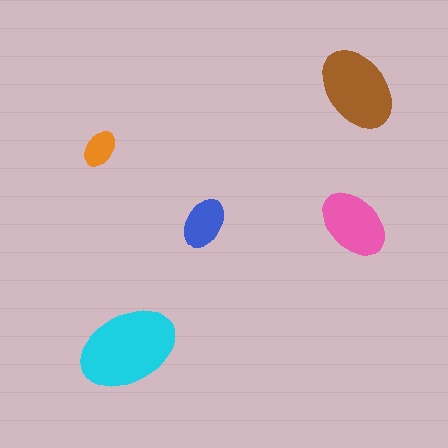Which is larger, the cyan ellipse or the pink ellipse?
The cyan one.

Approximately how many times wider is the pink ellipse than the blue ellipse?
About 1.5 times wider.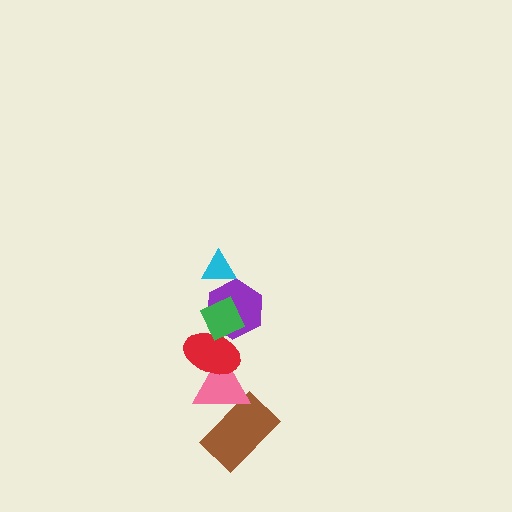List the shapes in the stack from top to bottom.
From top to bottom: the cyan triangle, the green diamond, the purple hexagon, the red ellipse, the pink triangle, the brown rectangle.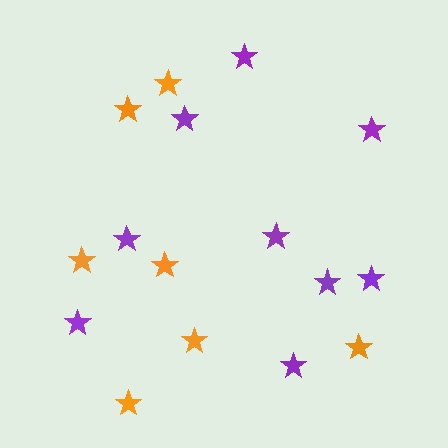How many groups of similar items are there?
There are 2 groups: one group of orange stars (7) and one group of purple stars (9).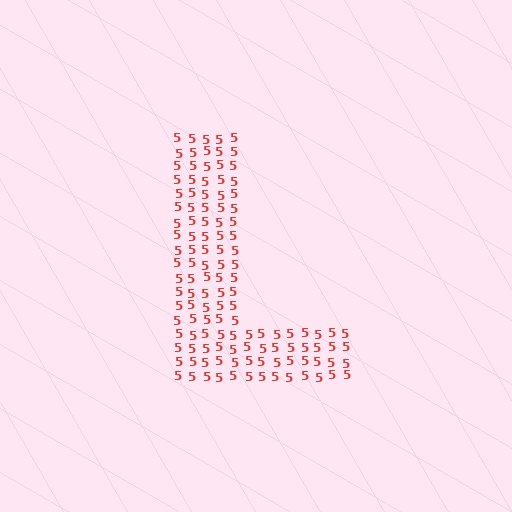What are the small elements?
The small elements are digit 5's.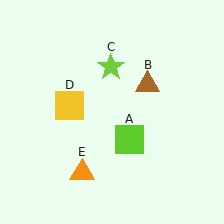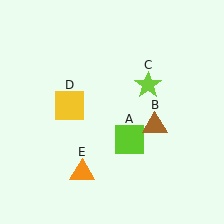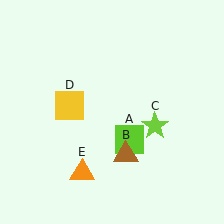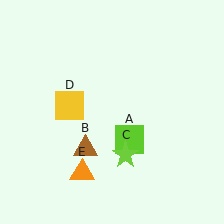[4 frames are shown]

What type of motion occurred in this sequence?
The brown triangle (object B), lime star (object C) rotated clockwise around the center of the scene.